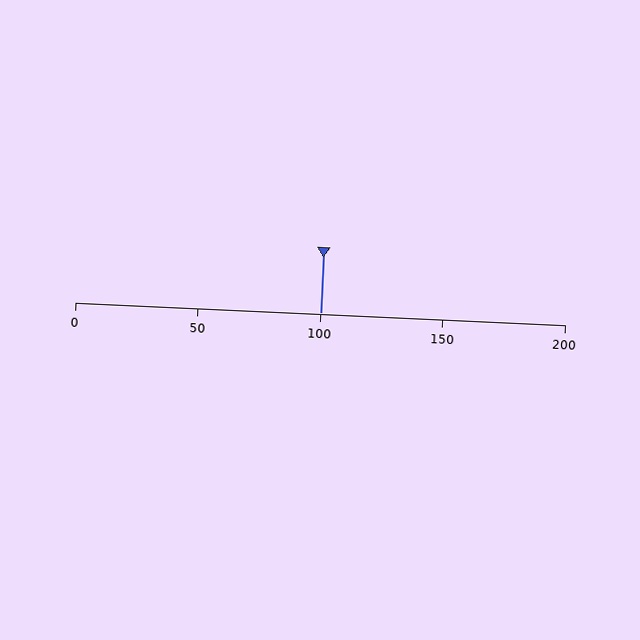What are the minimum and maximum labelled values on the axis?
The axis runs from 0 to 200.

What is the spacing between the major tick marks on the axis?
The major ticks are spaced 50 apart.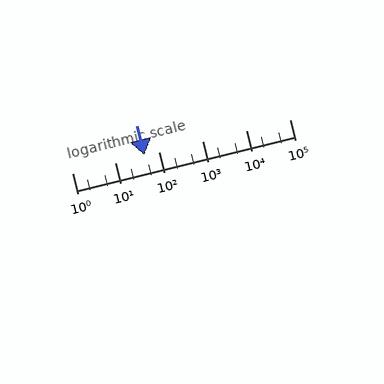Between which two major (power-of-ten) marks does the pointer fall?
The pointer is between 10 and 100.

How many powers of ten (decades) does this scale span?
The scale spans 5 decades, from 1 to 100000.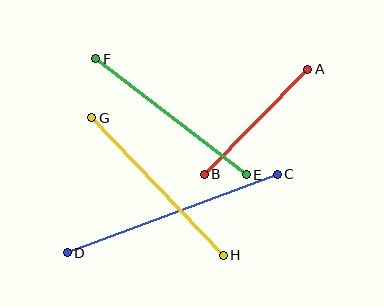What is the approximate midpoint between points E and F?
The midpoint is at approximately (171, 117) pixels.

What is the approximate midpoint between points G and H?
The midpoint is at approximately (157, 187) pixels.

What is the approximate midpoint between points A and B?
The midpoint is at approximately (256, 122) pixels.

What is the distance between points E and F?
The distance is approximately 190 pixels.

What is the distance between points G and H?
The distance is approximately 190 pixels.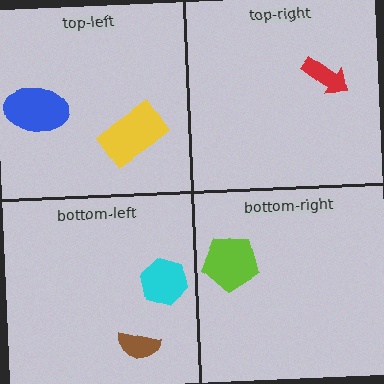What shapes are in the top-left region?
The blue ellipse, the yellow rectangle.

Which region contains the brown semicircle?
The bottom-left region.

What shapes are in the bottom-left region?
The cyan hexagon, the brown semicircle.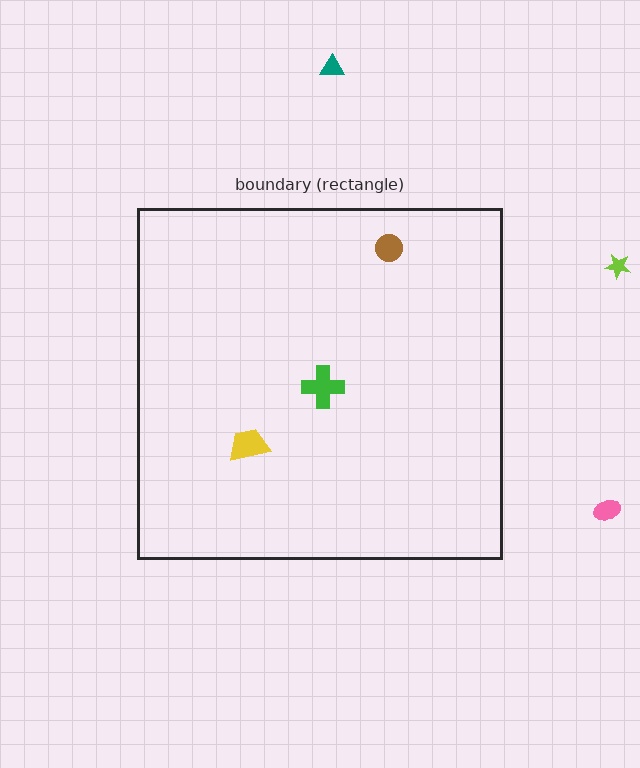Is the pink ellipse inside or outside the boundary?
Outside.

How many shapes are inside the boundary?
3 inside, 3 outside.